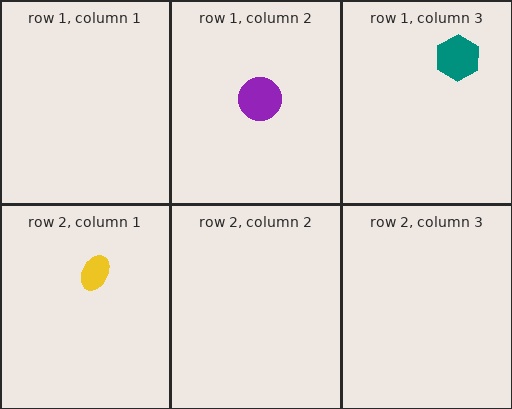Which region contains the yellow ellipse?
The row 2, column 1 region.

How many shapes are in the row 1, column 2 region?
1.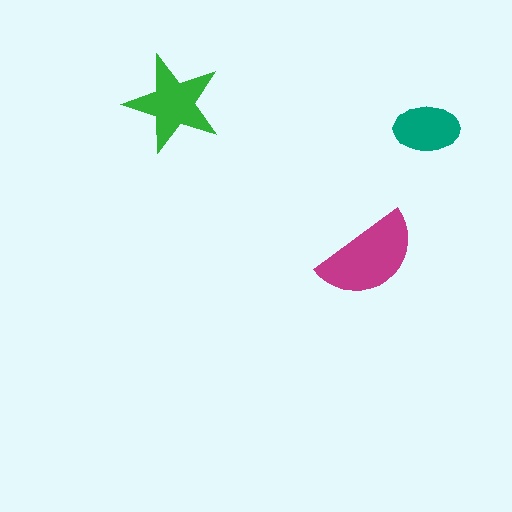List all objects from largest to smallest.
The magenta semicircle, the green star, the teal ellipse.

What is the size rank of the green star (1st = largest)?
2nd.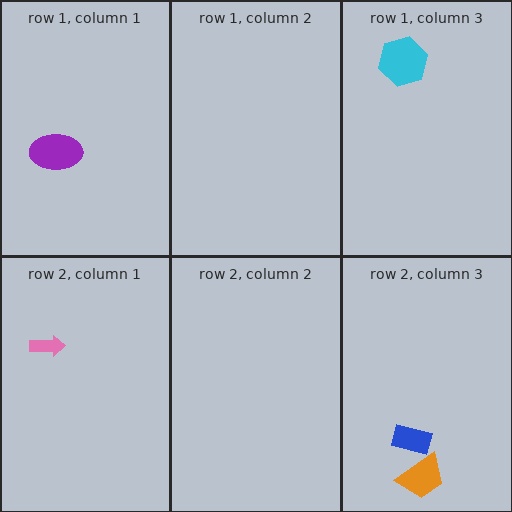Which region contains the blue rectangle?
The row 2, column 3 region.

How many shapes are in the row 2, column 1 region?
1.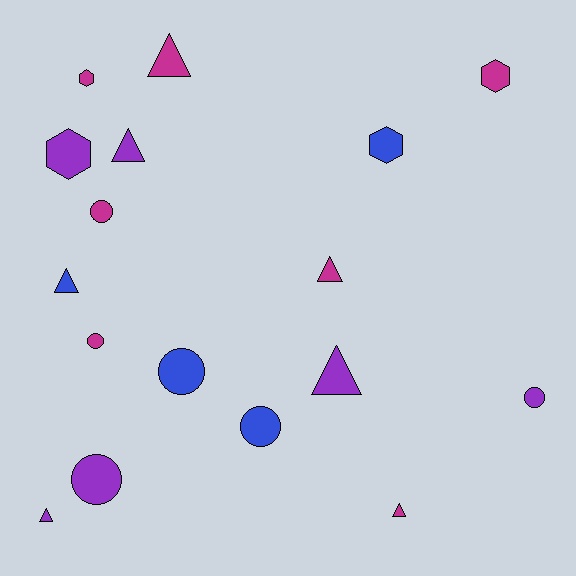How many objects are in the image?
There are 17 objects.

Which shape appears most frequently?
Triangle, with 7 objects.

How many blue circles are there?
There are 2 blue circles.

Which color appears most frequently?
Magenta, with 7 objects.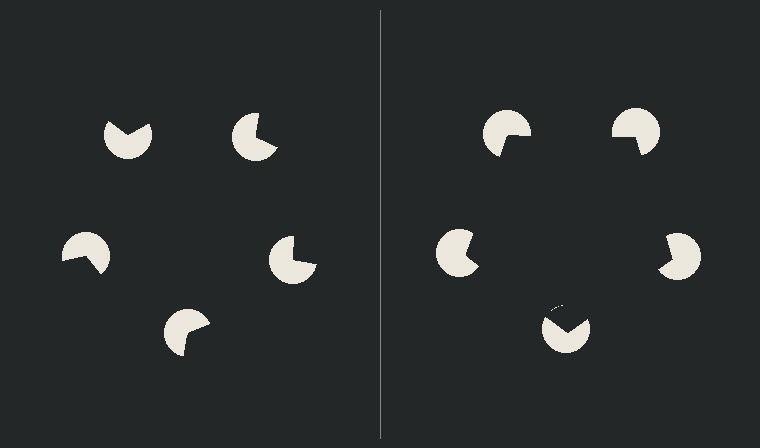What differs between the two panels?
The pac-man discs are positioned identically on both sides; only the wedge orientations differ. On the right they align to a pentagon; on the left they are misaligned.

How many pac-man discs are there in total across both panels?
10 — 5 on each side.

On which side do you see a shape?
An illusory pentagon appears on the right side. On the left side the wedge cuts are rotated, so no coherent shape forms.